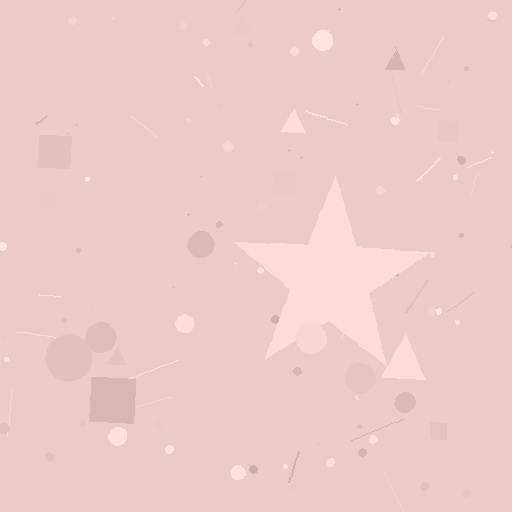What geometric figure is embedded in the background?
A star is embedded in the background.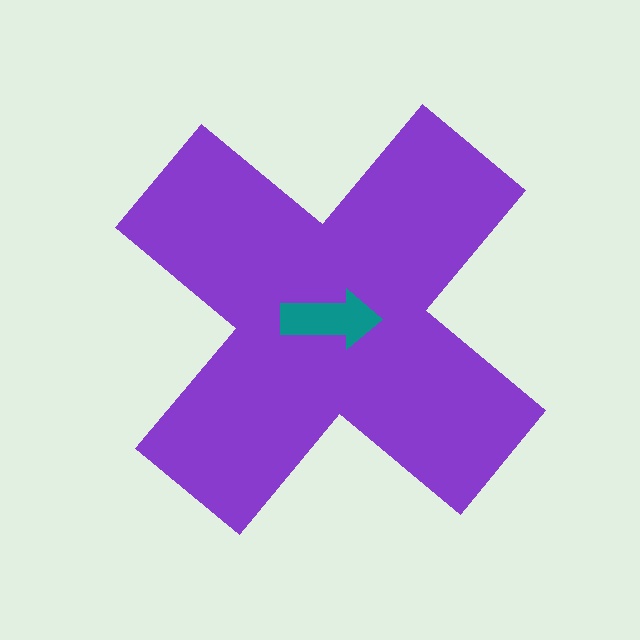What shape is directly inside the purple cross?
The teal arrow.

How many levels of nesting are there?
2.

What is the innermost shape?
The teal arrow.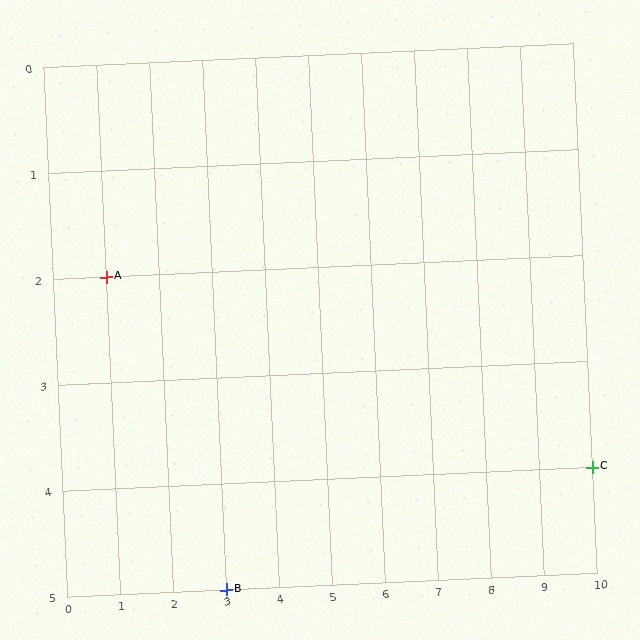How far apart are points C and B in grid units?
Points C and B are 7 columns and 1 row apart (about 7.1 grid units diagonally).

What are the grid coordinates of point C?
Point C is at grid coordinates (10, 4).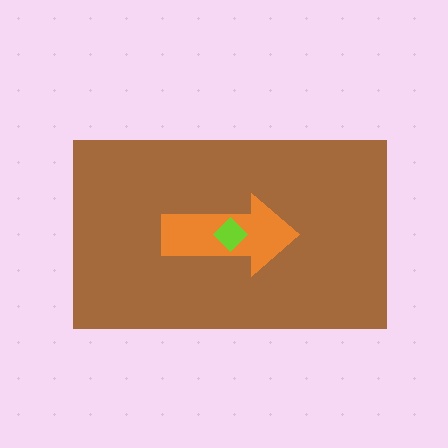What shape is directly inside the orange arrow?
The lime diamond.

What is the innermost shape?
The lime diamond.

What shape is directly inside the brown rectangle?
The orange arrow.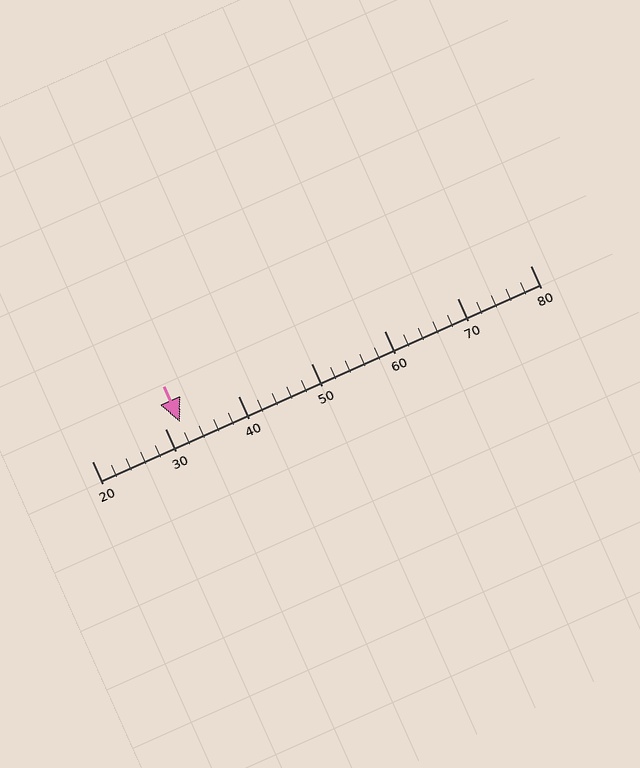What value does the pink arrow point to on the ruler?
The pink arrow points to approximately 32.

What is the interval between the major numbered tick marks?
The major tick marks are spaced 10 units apart.